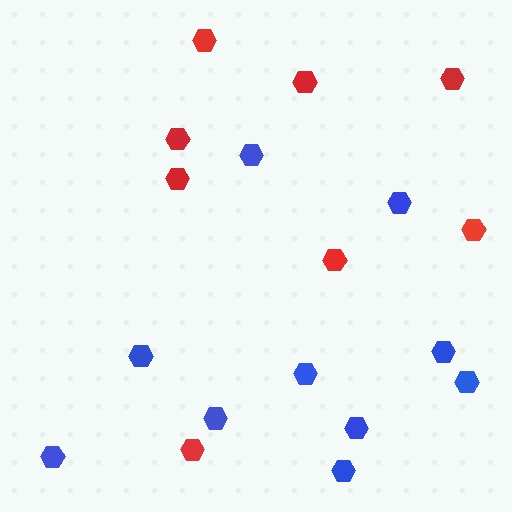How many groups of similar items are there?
There are 2 groups: one group of red hexagons (8) and one group of blue hexagons (10).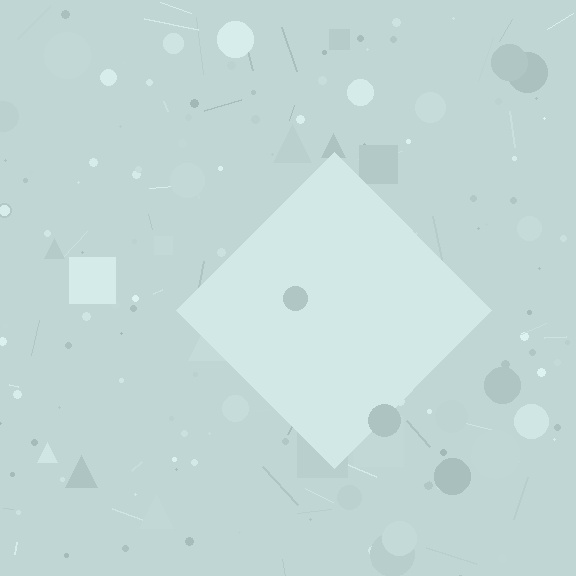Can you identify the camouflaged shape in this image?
The camouflaged shape is a diamond.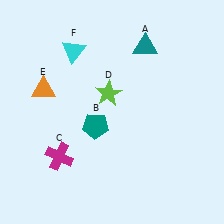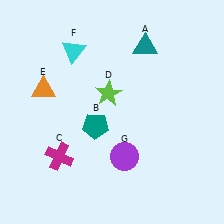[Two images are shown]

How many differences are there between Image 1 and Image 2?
There is 1 difference between the two images.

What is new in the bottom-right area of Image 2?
A purple circle (G) was added in the bottom-right area of Image 2.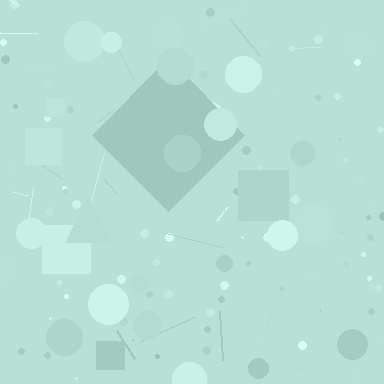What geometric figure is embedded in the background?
A diamond is embedded in the background.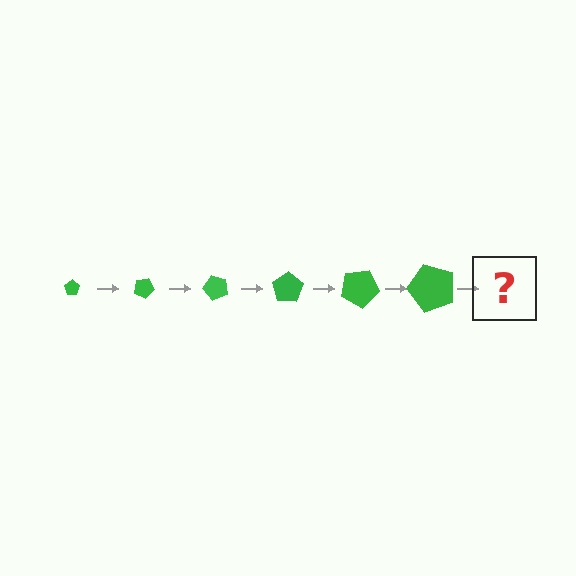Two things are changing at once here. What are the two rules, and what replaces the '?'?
The two rules are that the pentagon grows larger each step and it rotates 25 degrees each step. The '?' should be a pentagon, larger than the previous one and rotated 150 degrees from the start.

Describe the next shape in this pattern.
It should be a pentagon, larger than the previous one and rotated 150 degrees from the start.